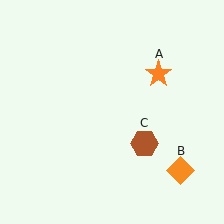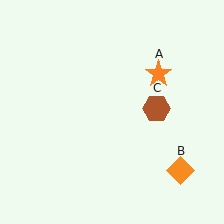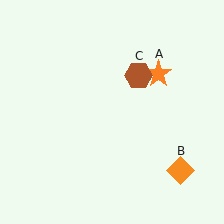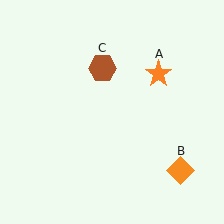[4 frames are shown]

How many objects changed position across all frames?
1 object changed position: brown hexagon (object C).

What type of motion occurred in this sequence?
The brown hexagon (object C) rotated counterclockwise around the center of the scene.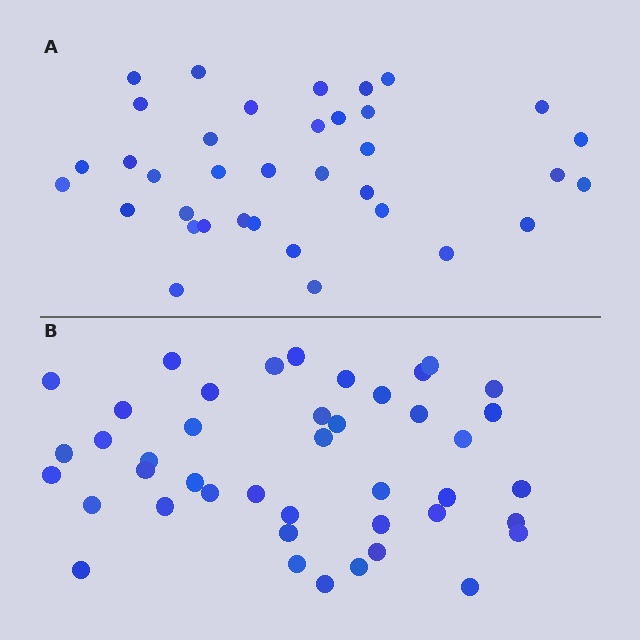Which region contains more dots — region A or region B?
Region B (the bottom region) has more dots.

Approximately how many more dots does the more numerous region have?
Region B has roughly 8 or so more dots than region A.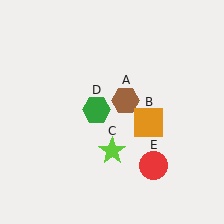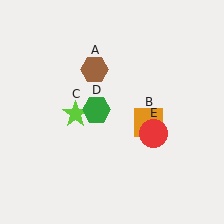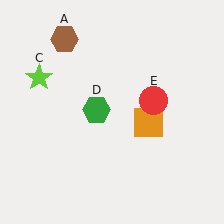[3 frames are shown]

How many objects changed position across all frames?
3 objects changed position: brown hexagon (object A), lime star (object C), red circle (object E).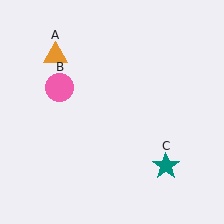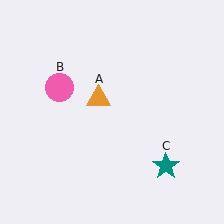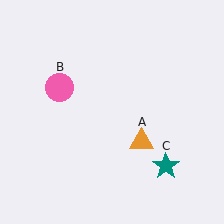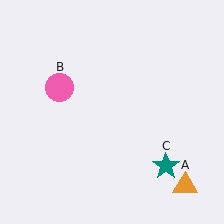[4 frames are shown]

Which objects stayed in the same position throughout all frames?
Pink circle (object B) and teal star (object C) remained stationary.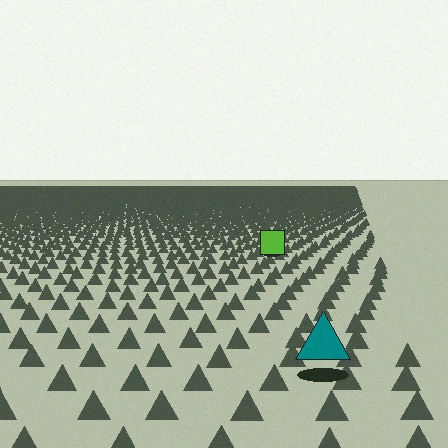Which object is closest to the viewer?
The teal triangle is closest. The texture marks near it are larger and more spread out.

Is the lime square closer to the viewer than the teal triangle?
No. The teal triangle is closer — you can tell from the texture gradient: the ground texture is coarser near it.